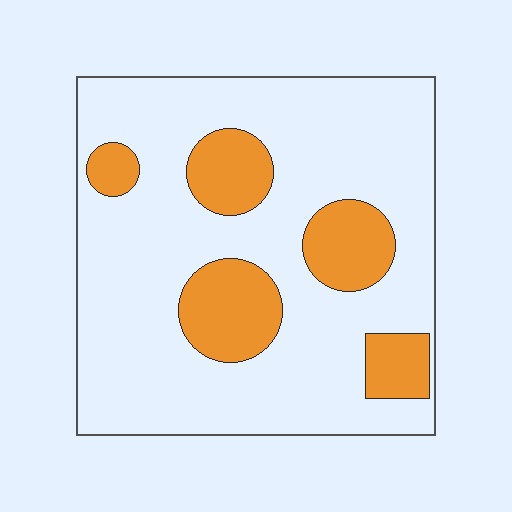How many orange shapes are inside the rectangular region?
5.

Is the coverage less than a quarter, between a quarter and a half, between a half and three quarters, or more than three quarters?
Less than a quarter.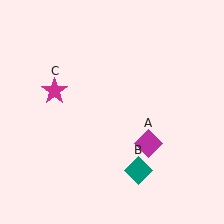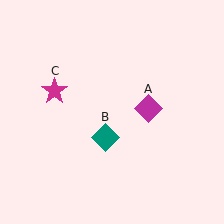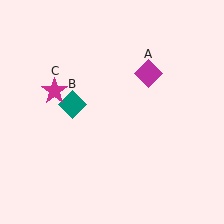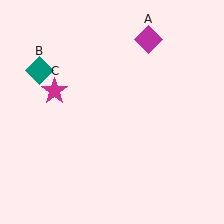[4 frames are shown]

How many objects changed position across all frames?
2 objects changed position: magenta diamond (object A), teal diamond (object B).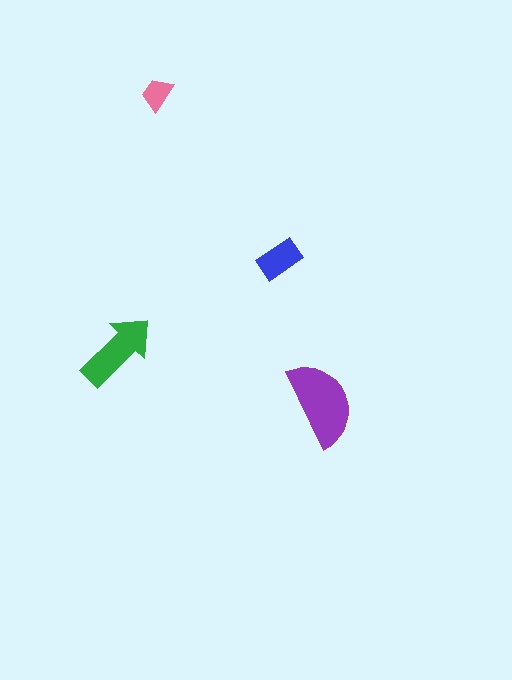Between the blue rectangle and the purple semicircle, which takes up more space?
The purple semicircle.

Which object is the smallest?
The pink trapezoid.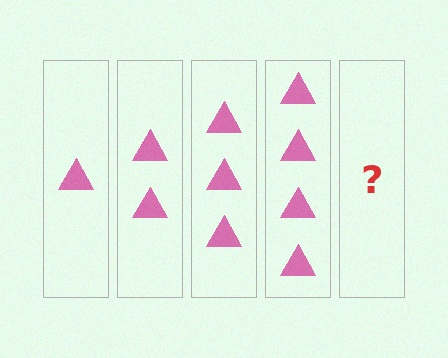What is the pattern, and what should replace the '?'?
The pattern is that each step adds one more triangle. The '?' should be 5 triangles.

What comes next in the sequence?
The next element should be 5 triangles.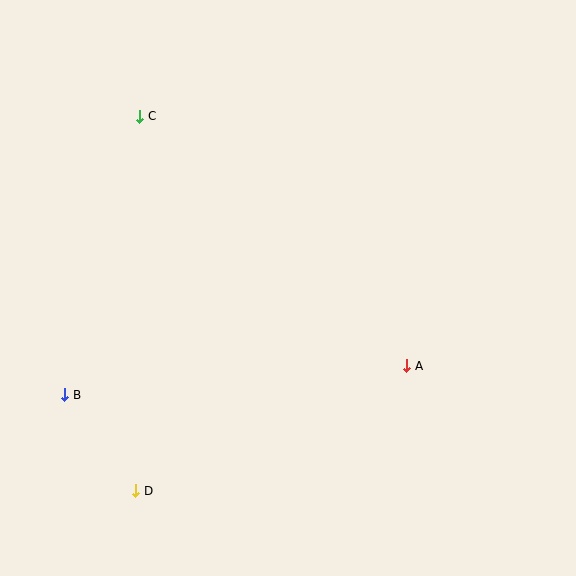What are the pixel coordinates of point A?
Point A is at (407, 366).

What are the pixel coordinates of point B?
Point B is at (65, 395).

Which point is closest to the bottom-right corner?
Point A is closest to the bottom-right corner.